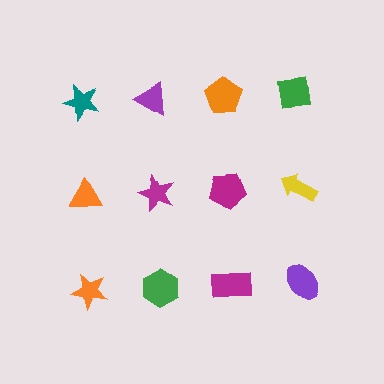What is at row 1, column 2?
A purple triangle.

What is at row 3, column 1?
An orange star.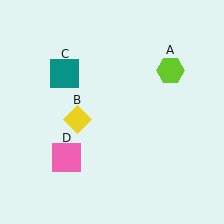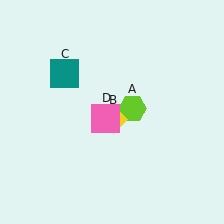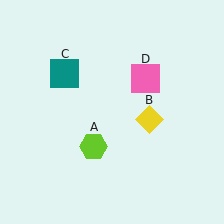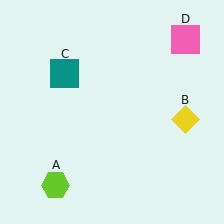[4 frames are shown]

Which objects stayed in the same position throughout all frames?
Teal square (object C) remained stationary.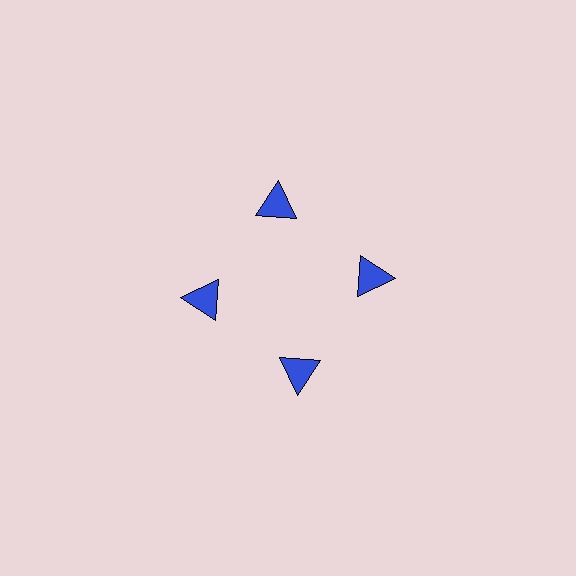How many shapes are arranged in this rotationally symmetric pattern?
There are 4 shapes, arranged in 4 groups of 1.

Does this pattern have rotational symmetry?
Yes, this pattern has 4-fold rotational symmetry. It looks the same after rotating 90 degrees around the center.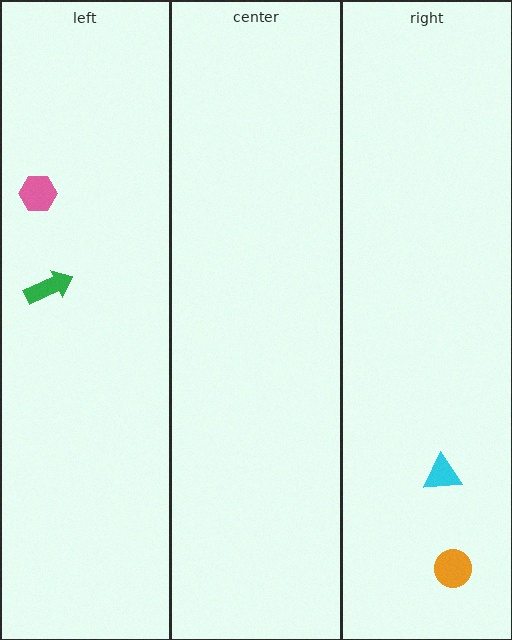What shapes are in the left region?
The pink hexagon, the green arrow.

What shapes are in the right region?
The cyan triangle, the orange circle.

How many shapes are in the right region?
2.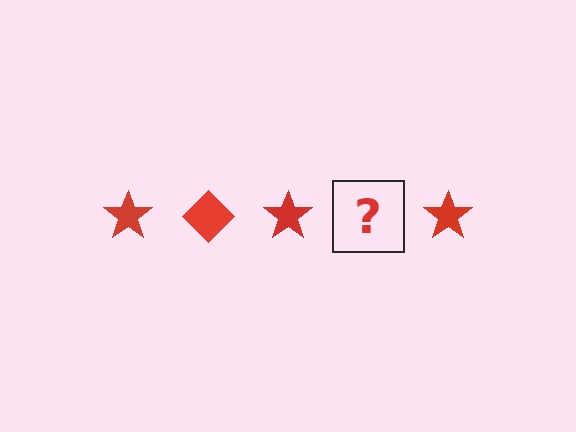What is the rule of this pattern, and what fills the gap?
The rule is that the pattern cycles through star, diamond shapes in red. The gap should be filled with a red diamond.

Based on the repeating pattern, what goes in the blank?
The blank should be a red diamond.